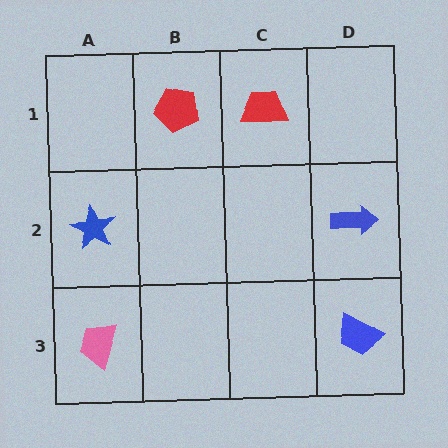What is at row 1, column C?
A red trapezoid.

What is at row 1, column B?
A red pentagon.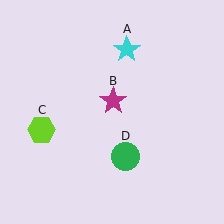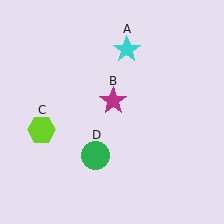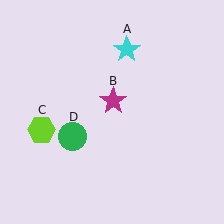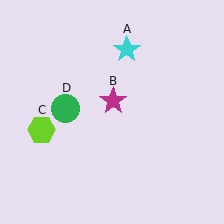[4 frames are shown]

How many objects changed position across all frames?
1 object changed position: green circle (object D).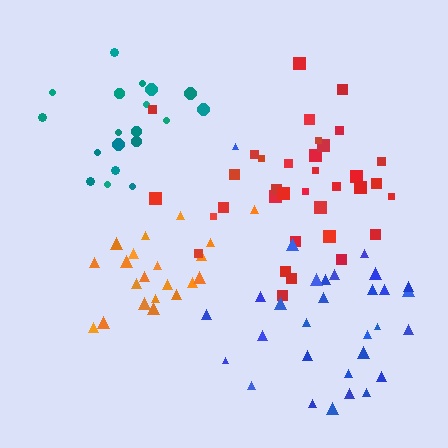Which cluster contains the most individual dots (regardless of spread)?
Red (35).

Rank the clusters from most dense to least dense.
orange, teal, blue, red.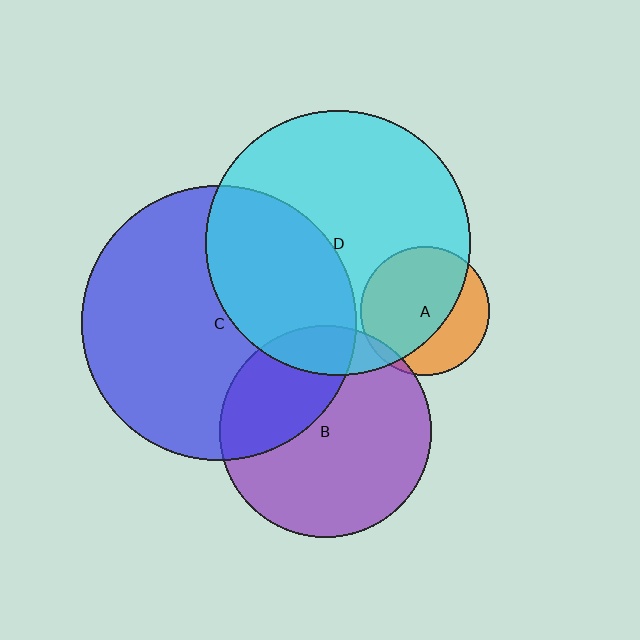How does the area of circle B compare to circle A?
Approximately 2.7 times.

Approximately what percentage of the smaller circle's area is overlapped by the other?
Approximately 35%.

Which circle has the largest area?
Circle C (blue).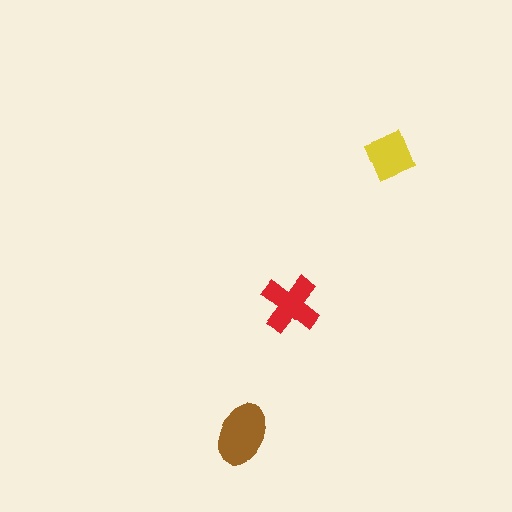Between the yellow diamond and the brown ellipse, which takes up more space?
The brown ellipse.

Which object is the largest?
The brown ellipse.